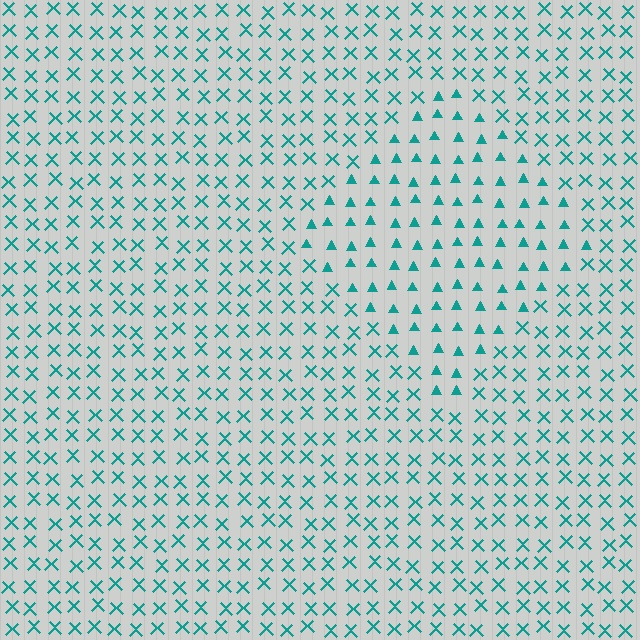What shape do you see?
I see a diamond.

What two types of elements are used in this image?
The image uses triangles inside the diamond region and X marks outside it.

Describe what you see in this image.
The image is filled with small teal elements arranged in a uniform grid. A diamond-shaped region contains triangles, while the surrounding area contains X marks. The boundary is defined purely by the change in element shape.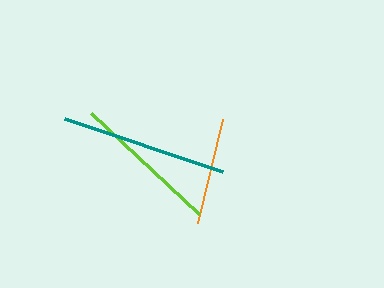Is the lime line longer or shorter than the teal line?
The teal line is longer than the lime line.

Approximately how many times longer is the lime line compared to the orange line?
The lime line is approximately 1.4 times the length of the orange line.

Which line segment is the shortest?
The orange line is the shortest at approximately 107 pixels.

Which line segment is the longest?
The teal line is the longest at approximately 167 pixels.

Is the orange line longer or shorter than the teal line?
The teal line is longer than the orange line.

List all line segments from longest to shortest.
From longest to shortest: teal, lime, orange.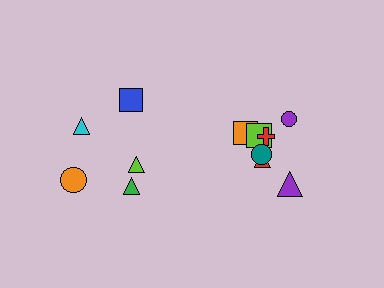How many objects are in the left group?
There are 5 objects.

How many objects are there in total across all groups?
There are 12 objects.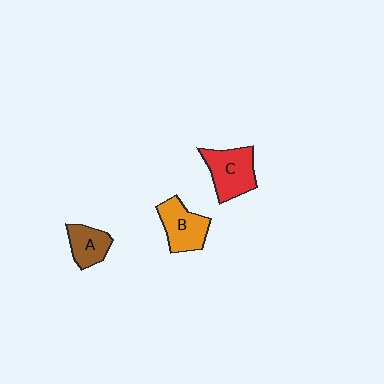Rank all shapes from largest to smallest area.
From largest to smallest: C (red), B (orange), A (brown).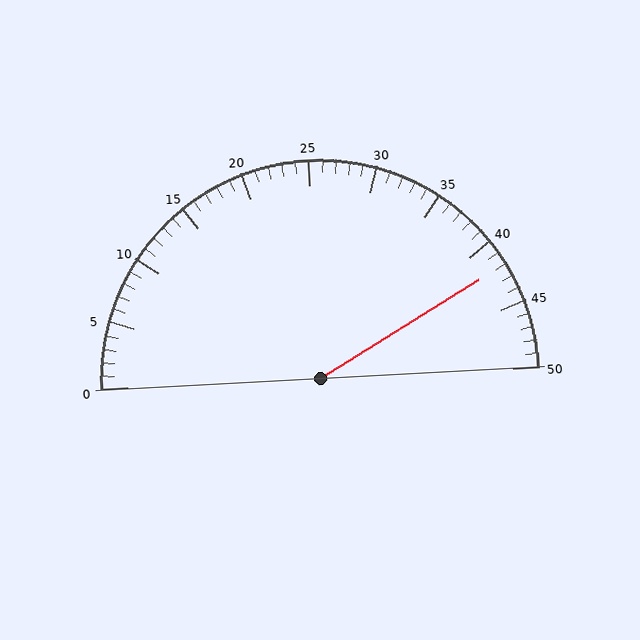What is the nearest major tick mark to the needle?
The nearest major tick mark is 40.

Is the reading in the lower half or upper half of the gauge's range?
The reading is in the upper half of the range (0 to 50).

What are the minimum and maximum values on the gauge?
The gauge ranges from 0 to 50.